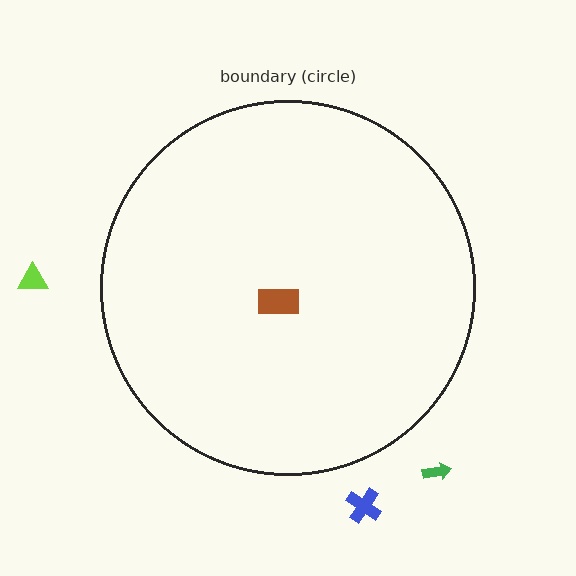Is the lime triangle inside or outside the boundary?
Outside.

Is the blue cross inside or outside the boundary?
Outside.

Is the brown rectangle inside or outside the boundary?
Inside.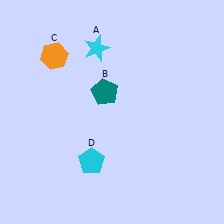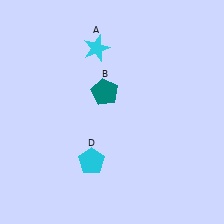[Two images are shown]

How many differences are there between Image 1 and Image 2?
There is 1 difference between the two images.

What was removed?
The orange hexagon (C) was removed in Image 2.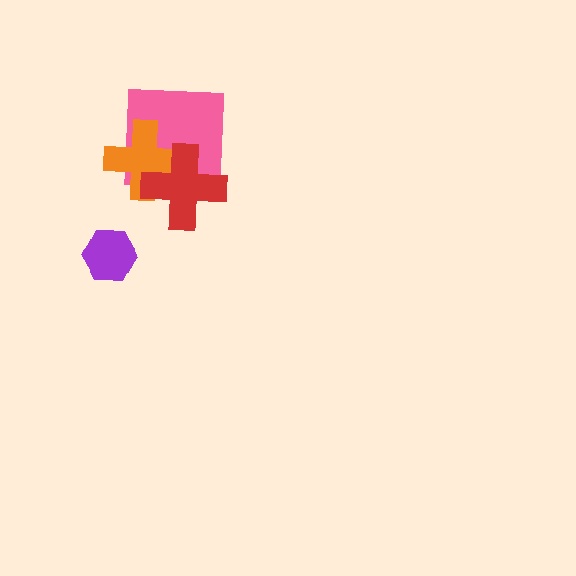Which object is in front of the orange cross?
The red cross is in front of the orange cross.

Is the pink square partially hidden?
Yes, it is partially covered by another shape.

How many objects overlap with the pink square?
2 objects overlap with the pink square.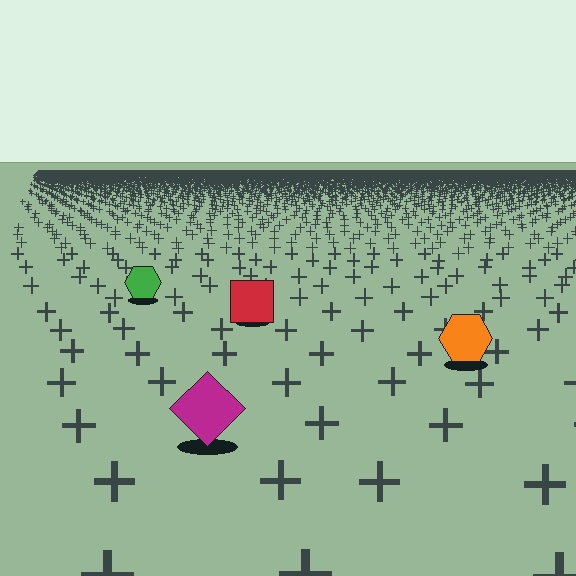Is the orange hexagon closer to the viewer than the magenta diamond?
No. The magenta diamond is closer — you can tell from the texture gradient: the ground texture is coarser near it.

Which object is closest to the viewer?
The magenta diamond is closest. The texture marks near it are larger and more spread out.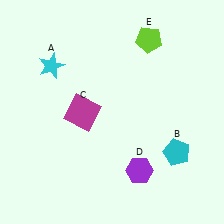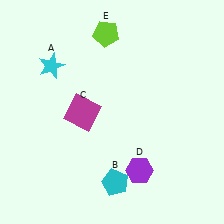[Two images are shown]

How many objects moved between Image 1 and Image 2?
2 objects moved between the two images.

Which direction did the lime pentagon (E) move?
The lime pentagon (E) moved left.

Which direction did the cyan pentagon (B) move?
The cyan pentagon (B) moved left.